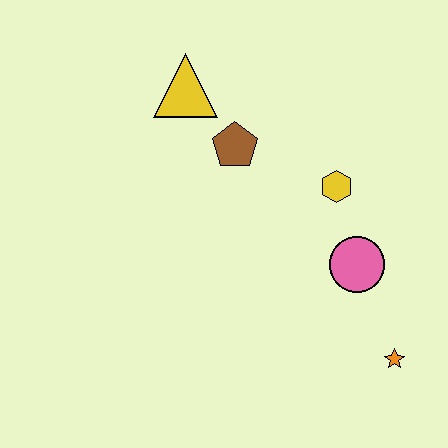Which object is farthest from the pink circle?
The yellow triangle is farthest from the pink circle.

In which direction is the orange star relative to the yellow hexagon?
The orange star is below the yellow hexagon.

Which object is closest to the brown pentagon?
The yellow triangle is closest to the brown pentagon.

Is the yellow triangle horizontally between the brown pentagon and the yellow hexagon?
No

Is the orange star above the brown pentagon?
No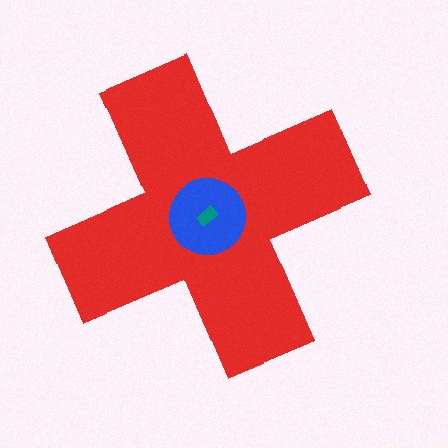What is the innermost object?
The teal rectangle.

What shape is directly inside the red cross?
The blue circle.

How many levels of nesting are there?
3.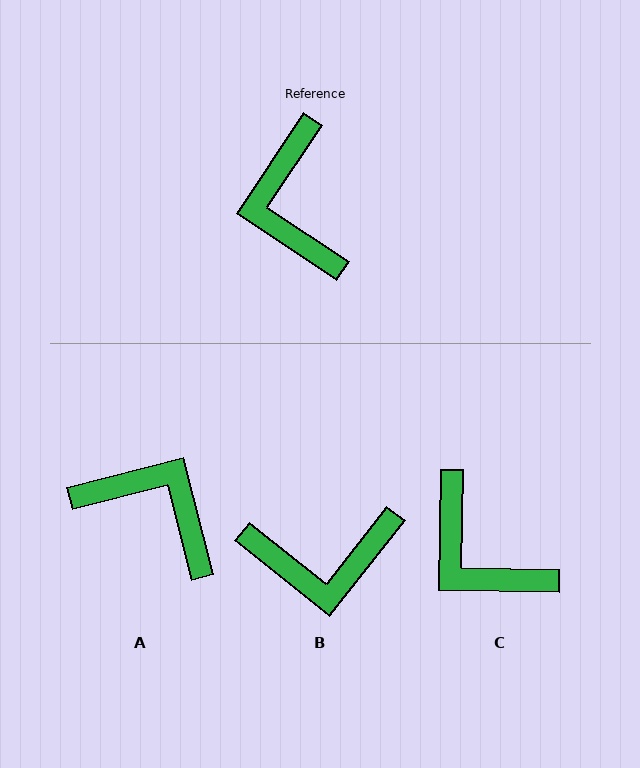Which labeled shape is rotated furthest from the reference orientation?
A, about 132 degrees away.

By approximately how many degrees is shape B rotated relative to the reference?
Approximately 85 degrees counter-clockwise.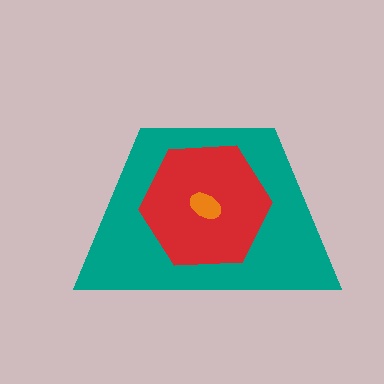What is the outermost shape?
The teal trapezoid.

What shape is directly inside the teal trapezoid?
The red hexagon.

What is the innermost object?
The orange ellipse.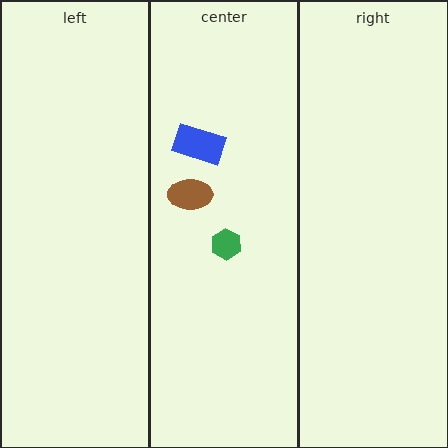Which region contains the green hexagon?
The center region.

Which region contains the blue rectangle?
The center region.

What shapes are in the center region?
The green hexagon, the brown ellipse, the blue rectangle.